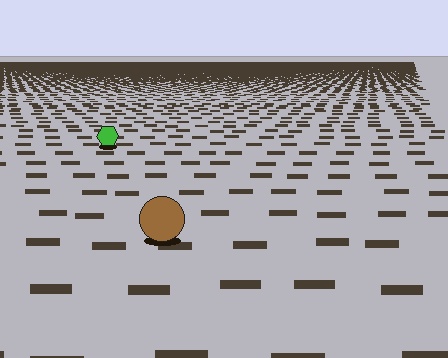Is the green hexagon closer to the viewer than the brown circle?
No. The brown circle is closer — you can tell from the texture gradient: the ground texture is coarser near it.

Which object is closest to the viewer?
The brown circle is closest. The texture marks near it are larger and more spread out.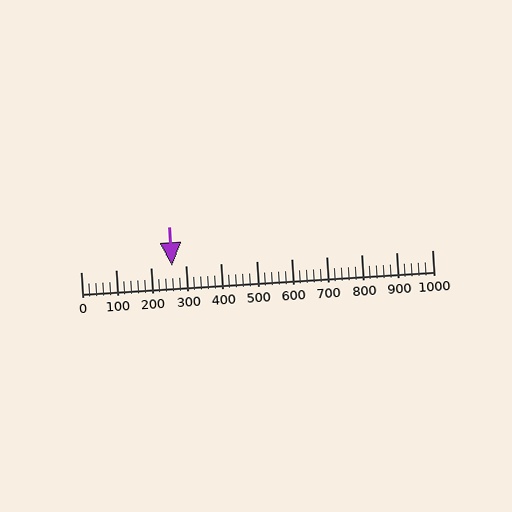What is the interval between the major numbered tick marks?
The major tick marks are spaced 100 units apart.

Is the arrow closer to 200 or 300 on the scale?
The arrow is closer to 300.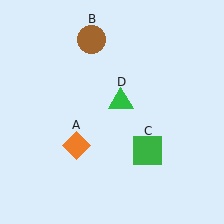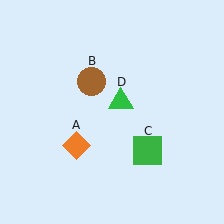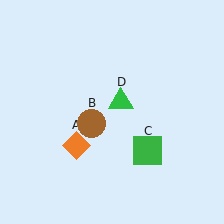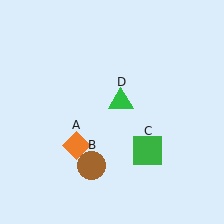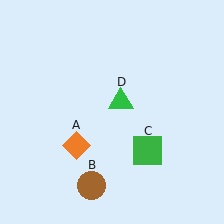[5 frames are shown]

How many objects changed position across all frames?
1 object changed position: brown circle (object B).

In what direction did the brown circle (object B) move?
The brown circle (object B) moved down.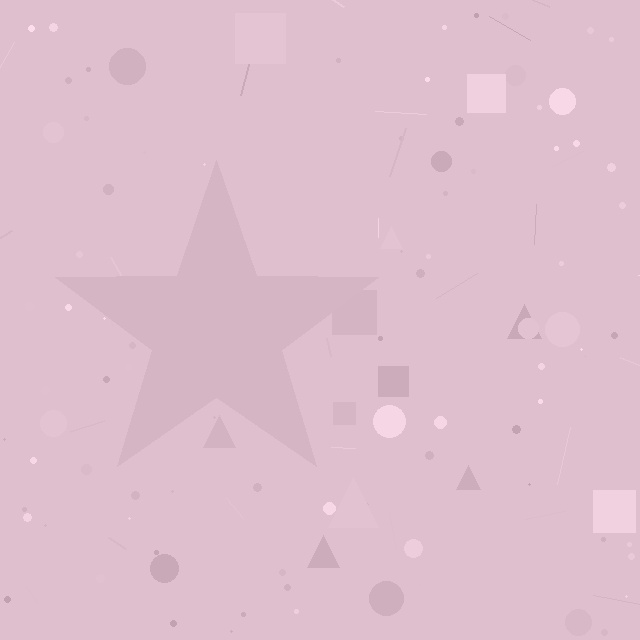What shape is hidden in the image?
A star is hidden in the image.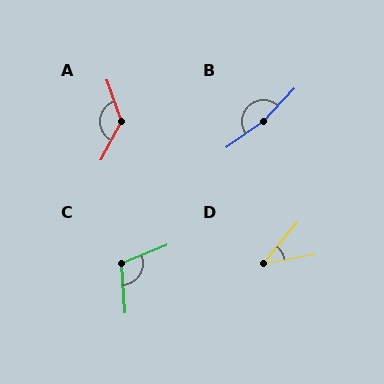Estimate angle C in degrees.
Approximately 108 degrees.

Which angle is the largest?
B, at approximately 169 degrees.